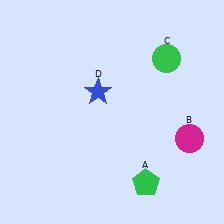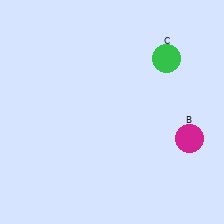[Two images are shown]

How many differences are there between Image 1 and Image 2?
There are 2 differences between the two images.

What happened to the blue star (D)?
The blue star (D) was removed in Image 2. It was in the top-left area of Image 1.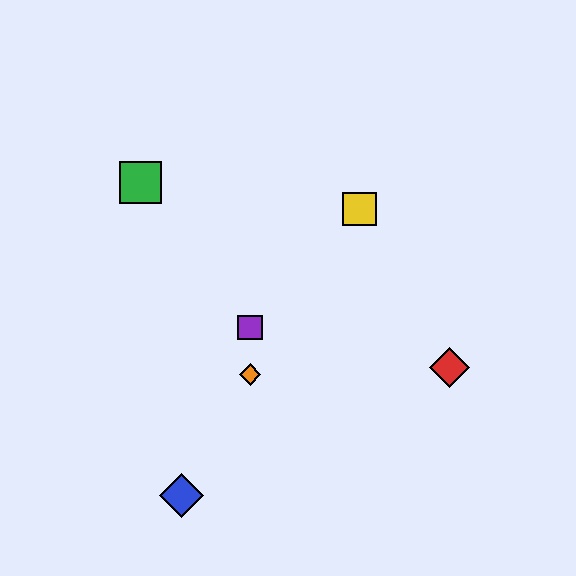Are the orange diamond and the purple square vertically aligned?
Yes, both are at x≈250.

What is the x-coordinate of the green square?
The green square is at x≈141.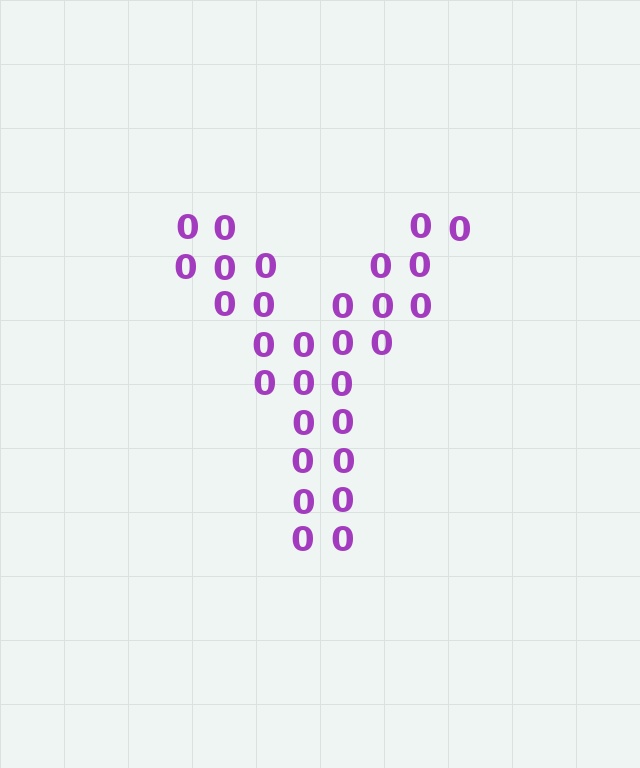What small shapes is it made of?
It is made of small digit 0's.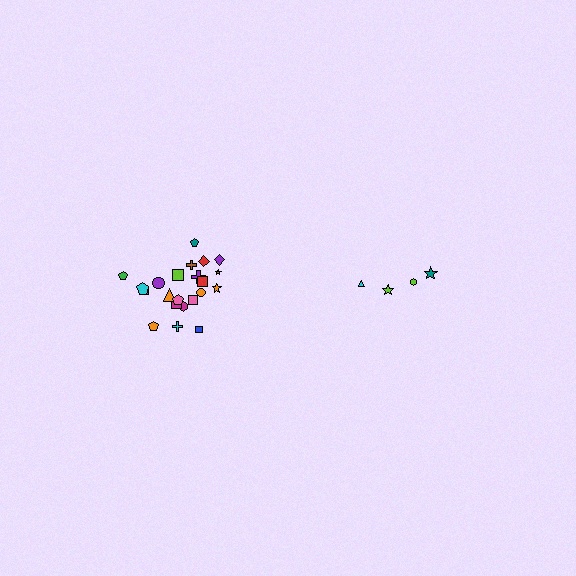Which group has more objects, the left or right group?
The left group.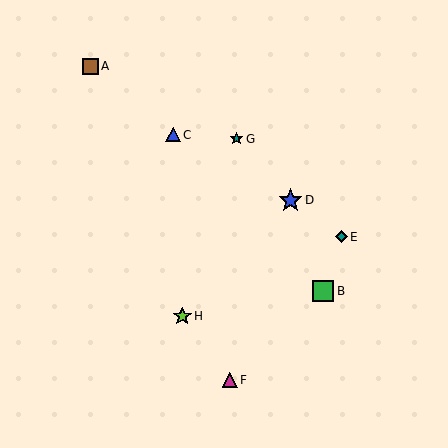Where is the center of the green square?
The center of the green square is at (323, 291).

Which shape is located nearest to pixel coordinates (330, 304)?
The green square (labeled B) at (323, 291) is nearest to that location.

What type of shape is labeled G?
Shape G is a teal star.